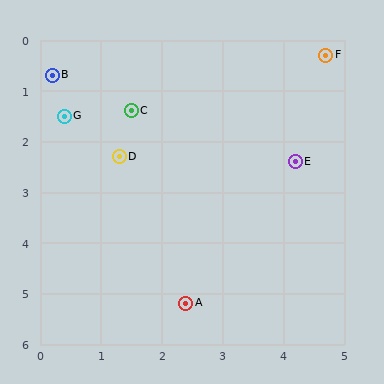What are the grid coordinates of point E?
Point E is at approximately (4.2, 2.4).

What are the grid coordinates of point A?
Point A is at approximately (2.4, 5.2).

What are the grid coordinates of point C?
Point C is at approximately (1.5, 1.4).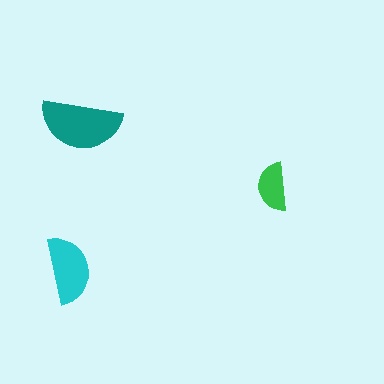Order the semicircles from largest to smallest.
the teal one, the cyan one, the green one.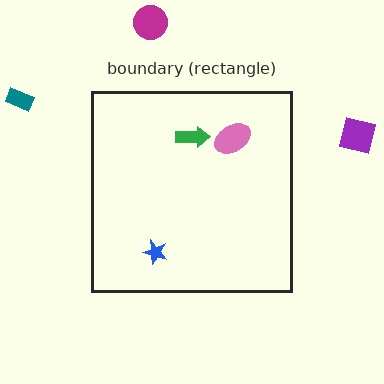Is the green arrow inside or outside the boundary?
Inside.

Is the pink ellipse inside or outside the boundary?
Inside.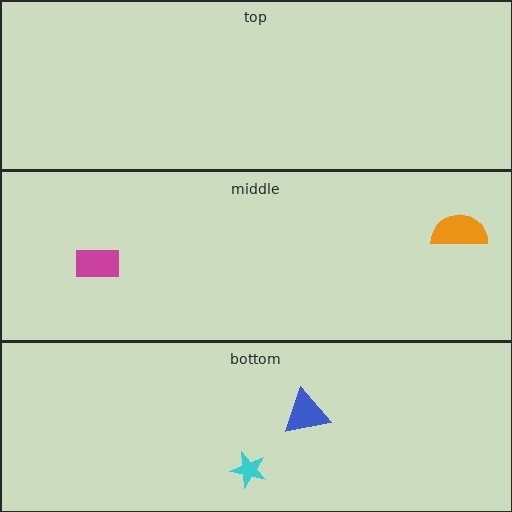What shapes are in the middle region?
The magenta rectangle, the orange semicircle.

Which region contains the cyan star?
The bottom region.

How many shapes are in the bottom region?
2.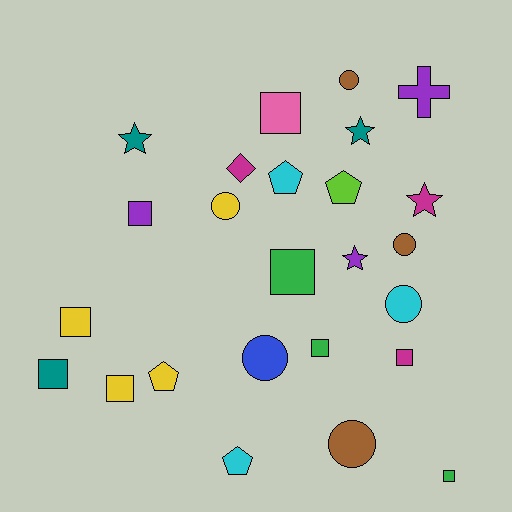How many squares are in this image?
There are 9 squares.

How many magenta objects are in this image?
There are 3 magenta objects.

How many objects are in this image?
There are 25 objects.